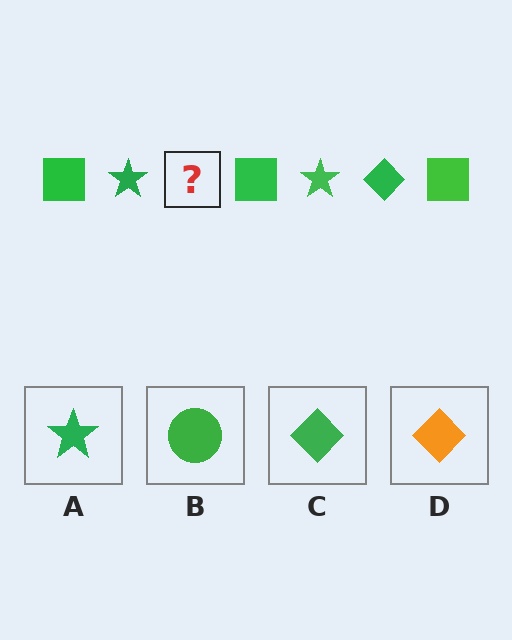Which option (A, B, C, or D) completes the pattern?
C.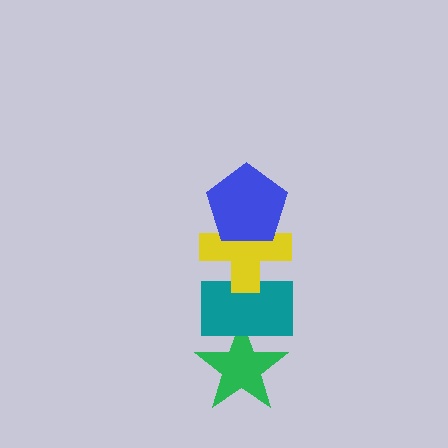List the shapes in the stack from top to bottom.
From top to bottom: the blue pentagon, the yellow cross, the teal rectangle, the green star.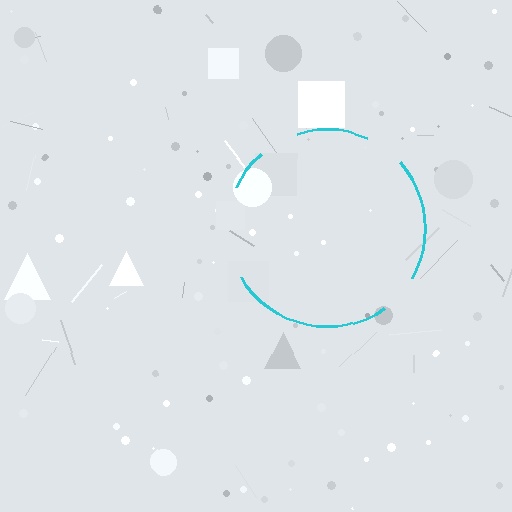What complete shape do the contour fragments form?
The contour fragments form a circle.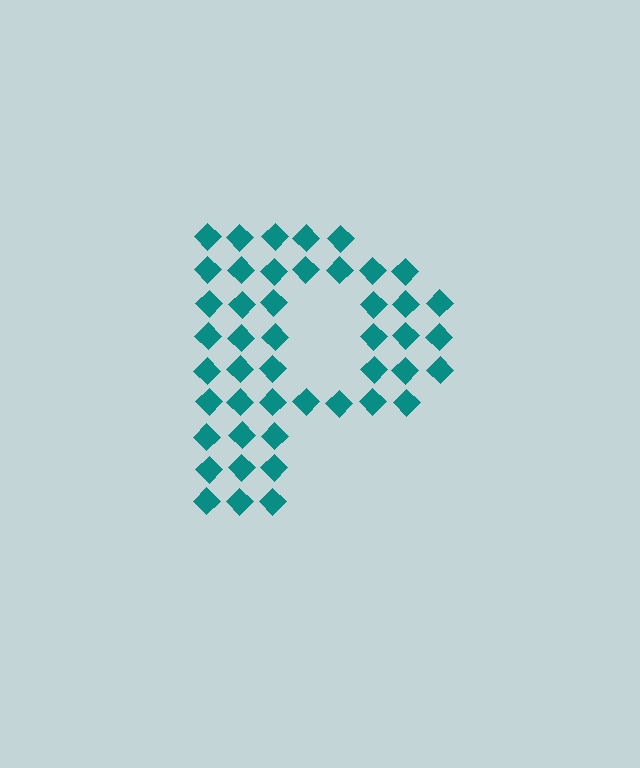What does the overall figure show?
The overall figure shows the letter P.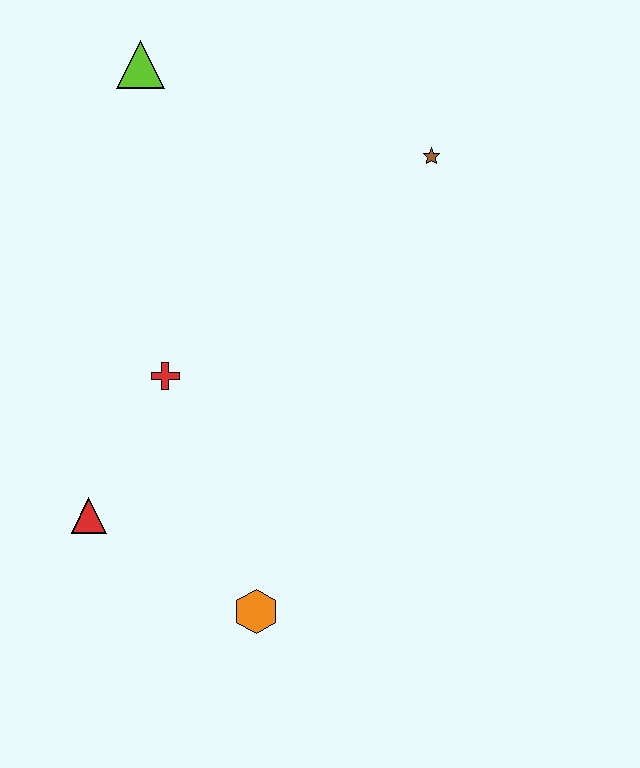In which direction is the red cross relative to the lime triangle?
The red cross is below the lime triangle.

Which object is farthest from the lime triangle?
The orange hexagon is farthest from the lime triangle.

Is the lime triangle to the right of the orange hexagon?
No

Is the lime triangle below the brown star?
No